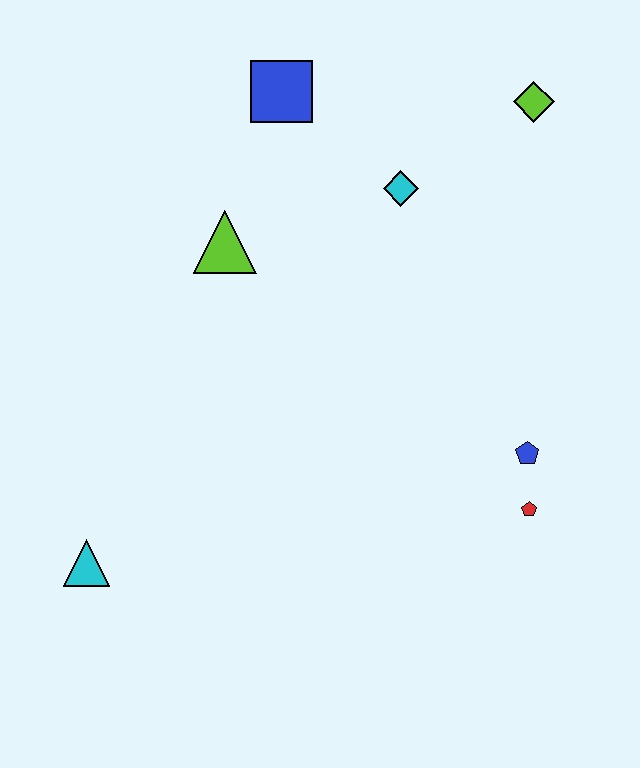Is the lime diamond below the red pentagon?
No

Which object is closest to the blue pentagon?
The red pentagon is closest to the blue pentagon.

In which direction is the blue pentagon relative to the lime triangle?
The blue pentagon is to the right of the lime triangle.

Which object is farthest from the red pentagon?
The blue square is farthest from the red pentagon.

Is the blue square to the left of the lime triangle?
No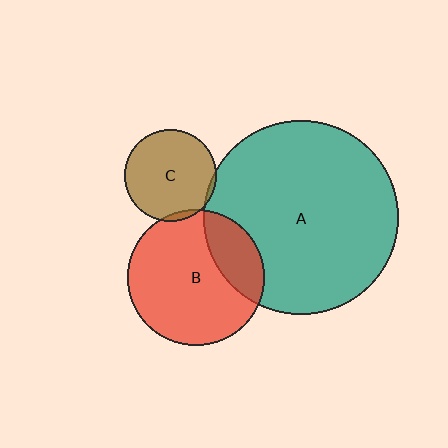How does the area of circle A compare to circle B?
Approximately 2.0 times.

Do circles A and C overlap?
Yes.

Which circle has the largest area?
Circle A (teal).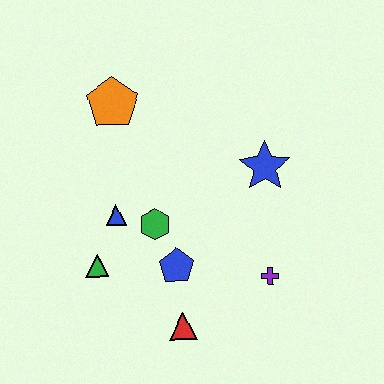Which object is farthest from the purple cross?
The orange pentagon is farthest from the purple cross.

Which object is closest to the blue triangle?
The green hexagon is closest to the blue triangle.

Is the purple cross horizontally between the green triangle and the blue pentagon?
No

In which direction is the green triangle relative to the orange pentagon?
The green triangle is below the orange pentagon.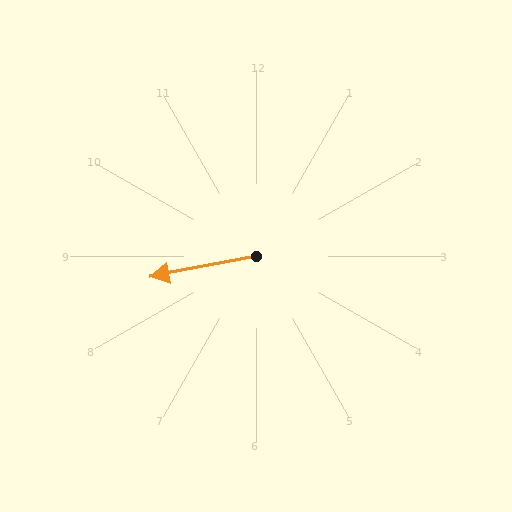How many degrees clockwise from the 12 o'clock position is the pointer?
Approximately 259 degrees.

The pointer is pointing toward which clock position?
Roughly 9 o'clock.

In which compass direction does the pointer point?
West.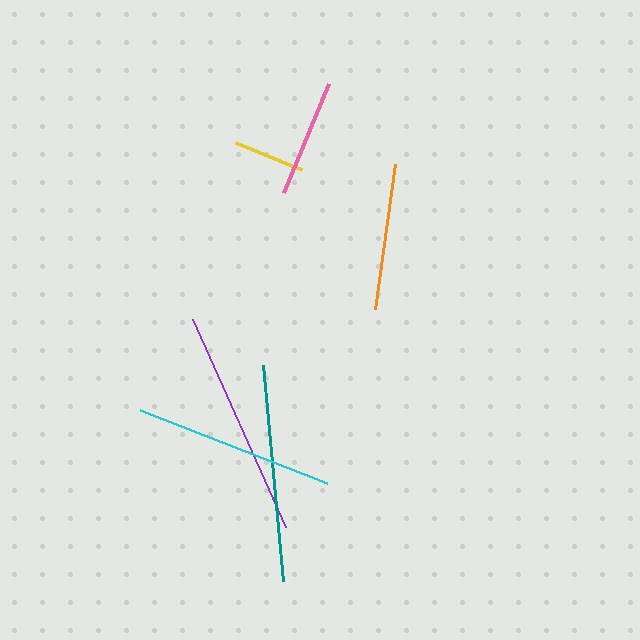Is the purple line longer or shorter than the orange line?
The purple line is longer than the orange line.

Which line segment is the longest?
The purple line is the longest at approximately 227 pixels.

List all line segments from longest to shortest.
From longest to shortest: purple, teal, cyan, orange, pink, yellow.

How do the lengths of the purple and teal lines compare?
The purple and teal lines are approximately the same length.